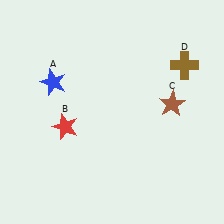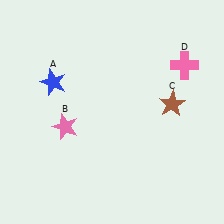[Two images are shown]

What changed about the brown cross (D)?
In Image 1, D is brown. In Image 2, it changed to pink.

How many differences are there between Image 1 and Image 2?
There are 2 differences between the two images.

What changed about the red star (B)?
In Image 1, B is red. In Image 2, it changed to pink.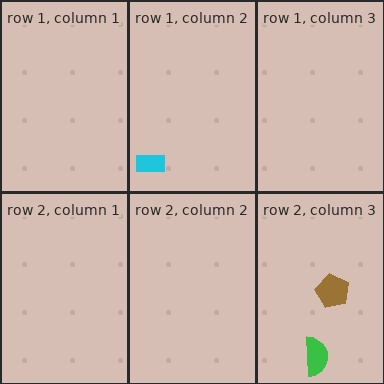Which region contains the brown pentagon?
The row 2, column 3 region.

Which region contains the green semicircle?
The row 2, column 3 region.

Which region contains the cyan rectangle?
The row 1, column 2 region.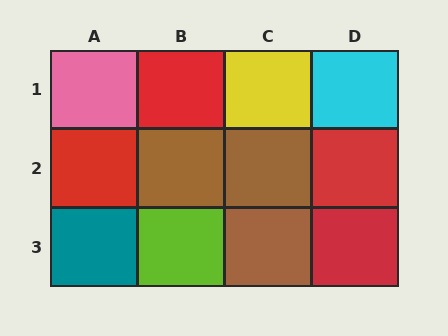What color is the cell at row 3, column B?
Lime.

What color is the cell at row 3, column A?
Teal.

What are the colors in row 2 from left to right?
Red, brown, brown, red.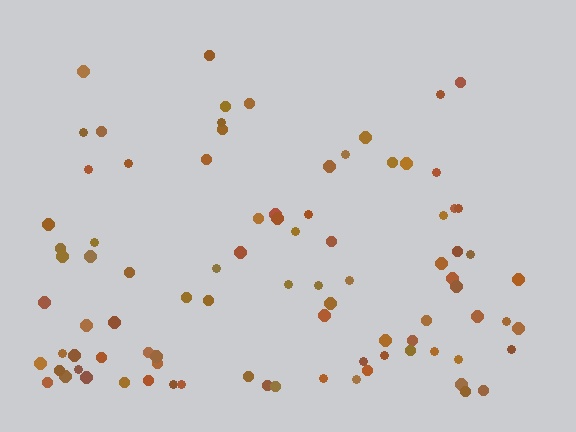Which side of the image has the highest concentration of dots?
The bottom.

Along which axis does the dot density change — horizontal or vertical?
Vertical.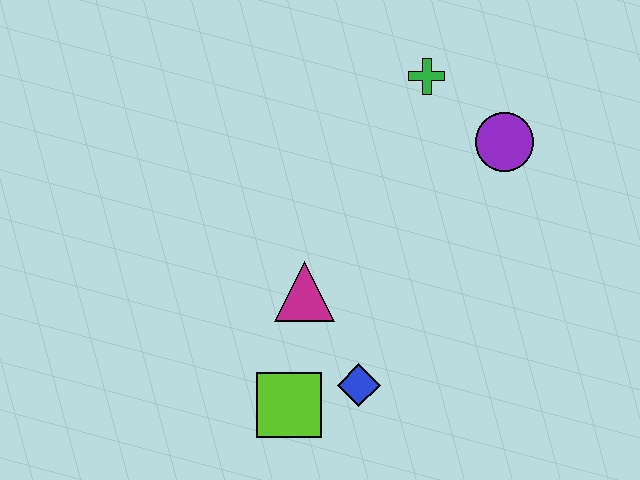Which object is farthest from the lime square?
The green cross is farthest from the lime square.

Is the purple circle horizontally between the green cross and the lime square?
No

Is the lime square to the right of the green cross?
No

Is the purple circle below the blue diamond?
No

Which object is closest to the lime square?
The blue diamond is closest to the lime square.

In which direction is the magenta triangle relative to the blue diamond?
The magenta triangle is above the blue diamond.